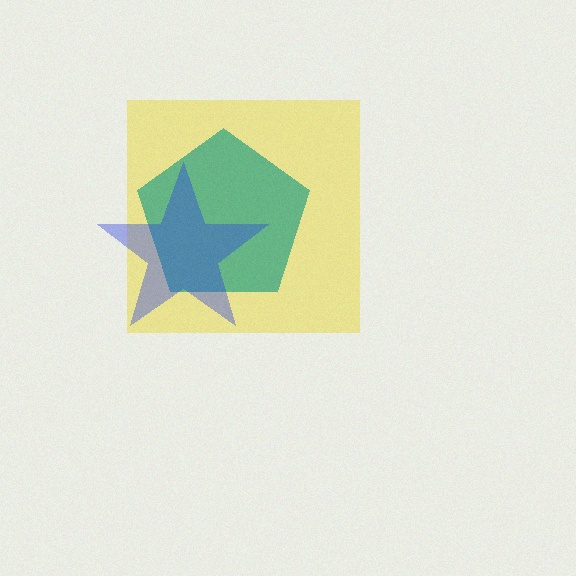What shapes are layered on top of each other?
The layered shapes are: a yellow square, a teal pentagon, a blue star.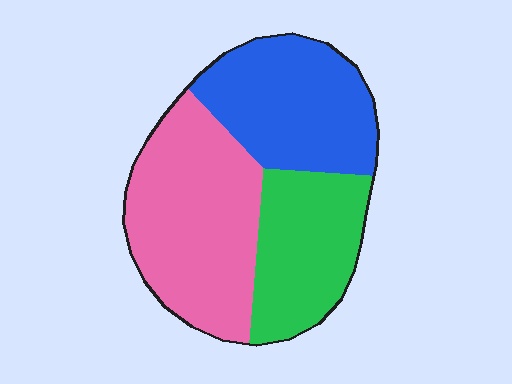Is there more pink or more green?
Pink.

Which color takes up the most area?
Pink, at roughly 40%.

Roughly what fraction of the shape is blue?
Blue takes up about one third (1/3) of the shape.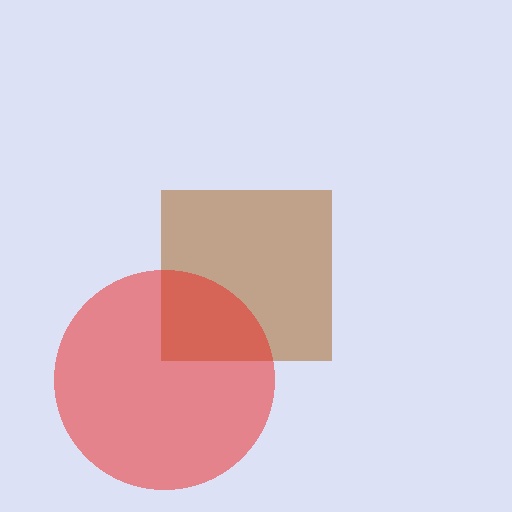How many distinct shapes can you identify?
There are 2 distinct shapes: a brown square, a red circle.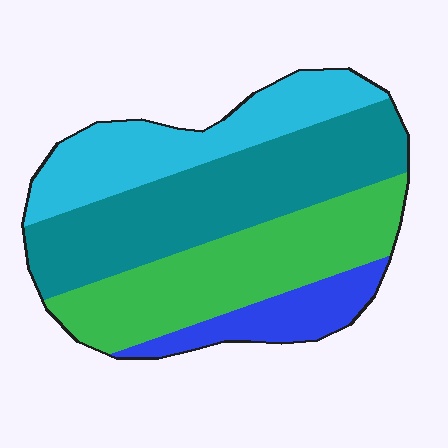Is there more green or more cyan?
Green.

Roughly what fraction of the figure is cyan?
Cyan covers 23% of the figure.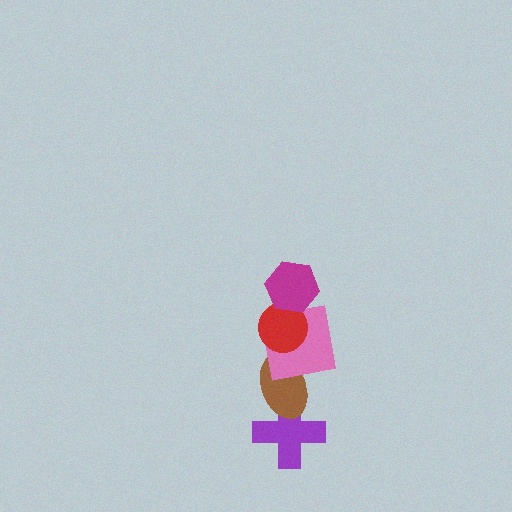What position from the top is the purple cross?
The purple cross is 5th from the top.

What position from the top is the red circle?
The red circle is 2nd from the top.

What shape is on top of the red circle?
The magenta hexagon is on top of the red circle.